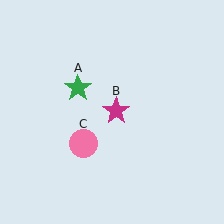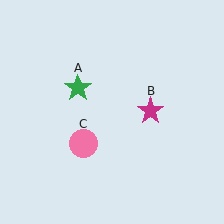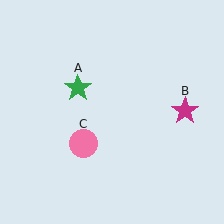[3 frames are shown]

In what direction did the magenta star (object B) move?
The magenta star (object B) moved right.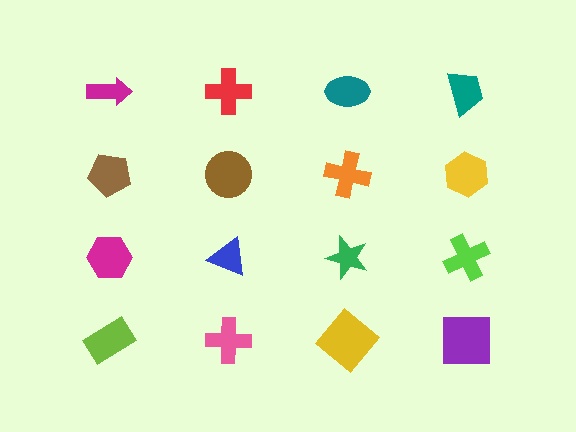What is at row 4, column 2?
A pink cross.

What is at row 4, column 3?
A yellow diamond.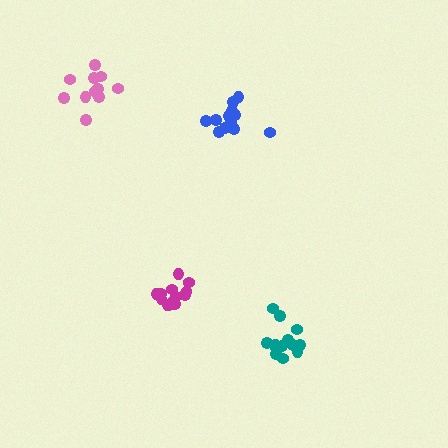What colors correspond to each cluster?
The clusters are colored: pink, teal, blue, magenta.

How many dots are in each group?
Group 1: 11 dots, Group 2: 14 dots, Group 3: 12 dots, Group 4: 13 dots (50 total).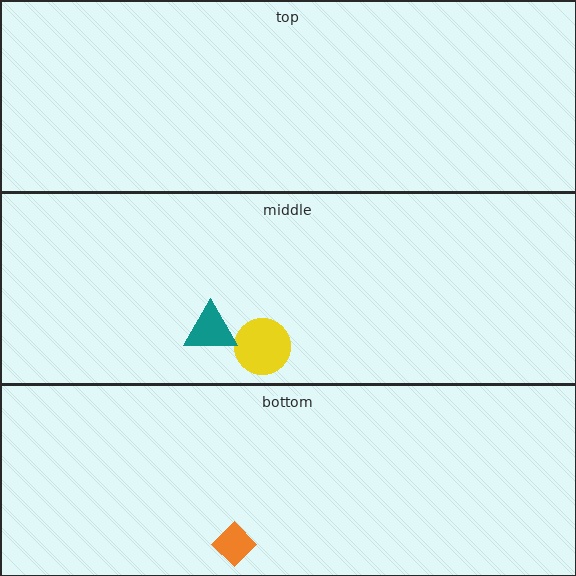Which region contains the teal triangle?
The middle region.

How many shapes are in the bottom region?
1.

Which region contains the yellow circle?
The middle region.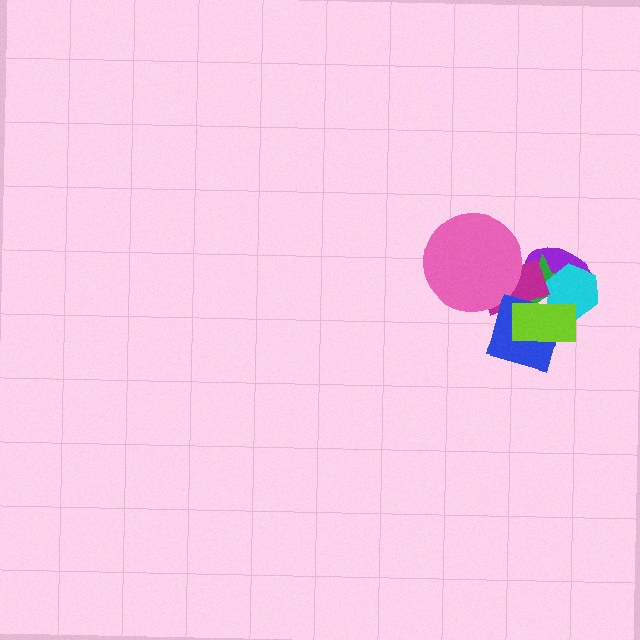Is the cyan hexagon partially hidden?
Yes, it is partially covered by another shape.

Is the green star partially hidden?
Yes, it is partially covered by another shape.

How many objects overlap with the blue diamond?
5 objects overlap with the blue diamond.